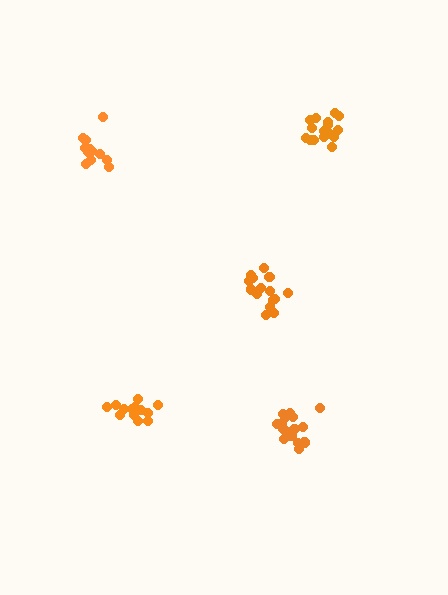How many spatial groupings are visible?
There are 5 spatial groupings.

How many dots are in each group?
Group 1: 15 dots, Group 2: 15 dots, Group 3: 18 dots, Group 4: 16 dots, Group 5: 12 dots (76 total).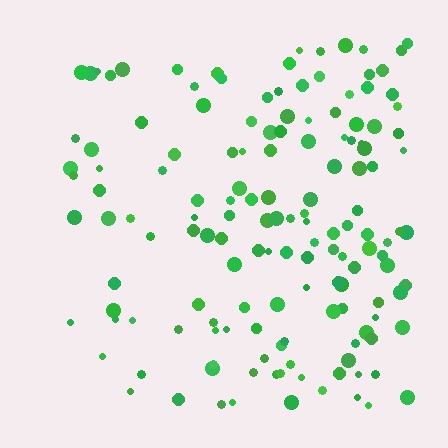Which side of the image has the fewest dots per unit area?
The left.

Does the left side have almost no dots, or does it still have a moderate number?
Still a moderate number, just noticeably fewer than the right.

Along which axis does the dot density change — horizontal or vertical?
Horizontal.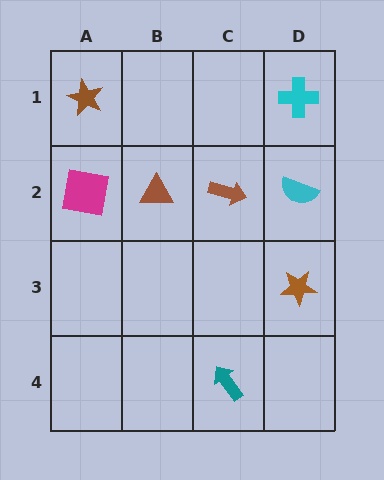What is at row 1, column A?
A brown star.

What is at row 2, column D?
A cyan semicircle.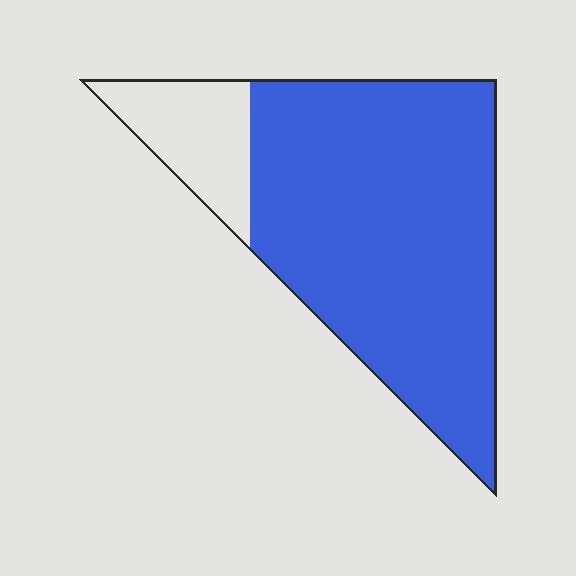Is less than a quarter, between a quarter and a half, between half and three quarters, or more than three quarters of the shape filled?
More than three quarters.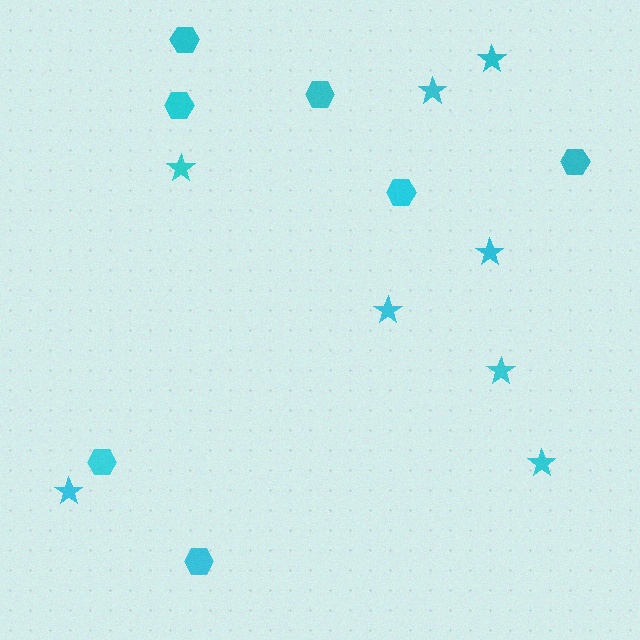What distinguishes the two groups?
There are 2 groups: one group of stars (8) and one group of hexagons (7).